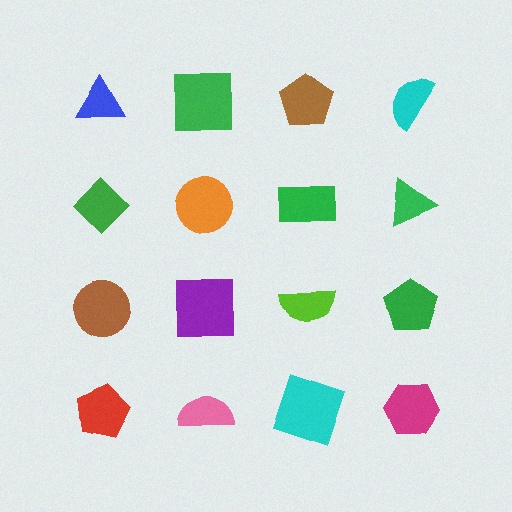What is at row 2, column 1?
A green diamond.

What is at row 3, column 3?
A lime semicircle.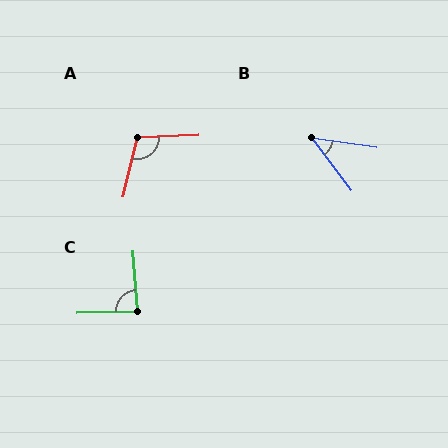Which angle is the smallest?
B, at approximately 44 degrees.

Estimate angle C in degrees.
Approximately 88 degrees.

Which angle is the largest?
A, at approximately 106 degrees.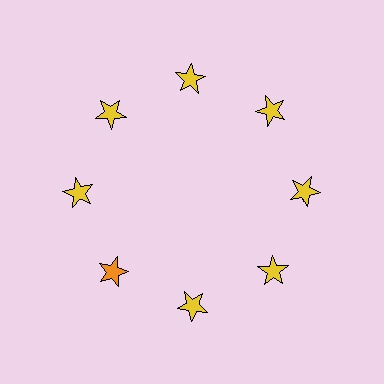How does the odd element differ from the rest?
It has a different color: orange instead of yellow.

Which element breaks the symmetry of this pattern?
The orange star at roughly the 8 o'clock position breaks the symmetry. All other shapes are yellow stars.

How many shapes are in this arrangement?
There are 8 shapes arranged in a ring pattern.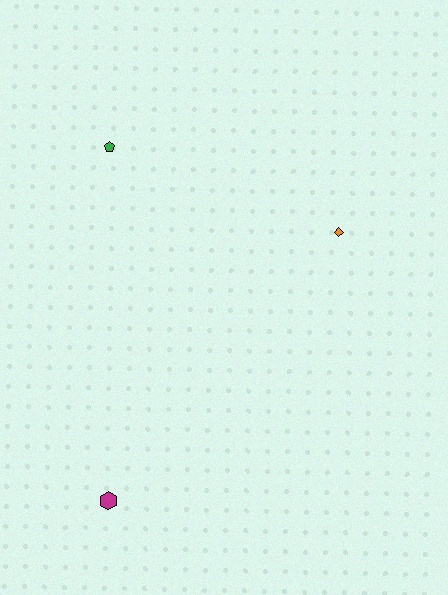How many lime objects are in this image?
There are no lime objects.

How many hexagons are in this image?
There is 1 hexagon.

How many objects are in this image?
There are 3 objects.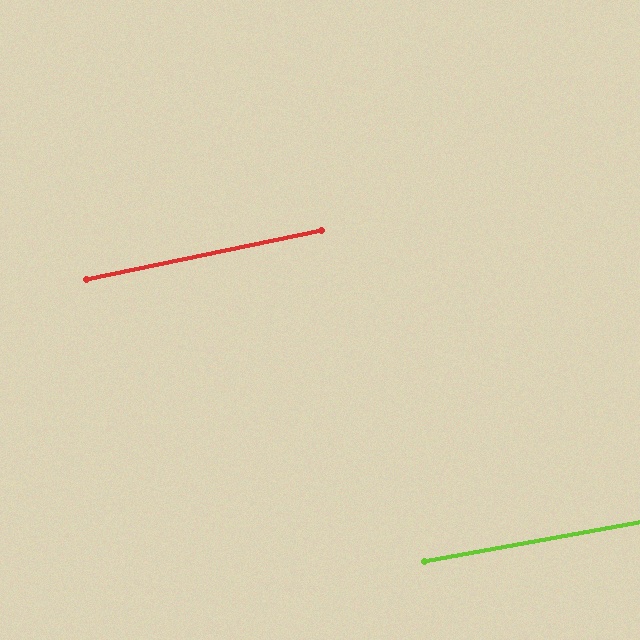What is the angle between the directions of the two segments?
Approximately 2 degrees.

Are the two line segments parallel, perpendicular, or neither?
Parallel — their directions differ by only 1.5°.